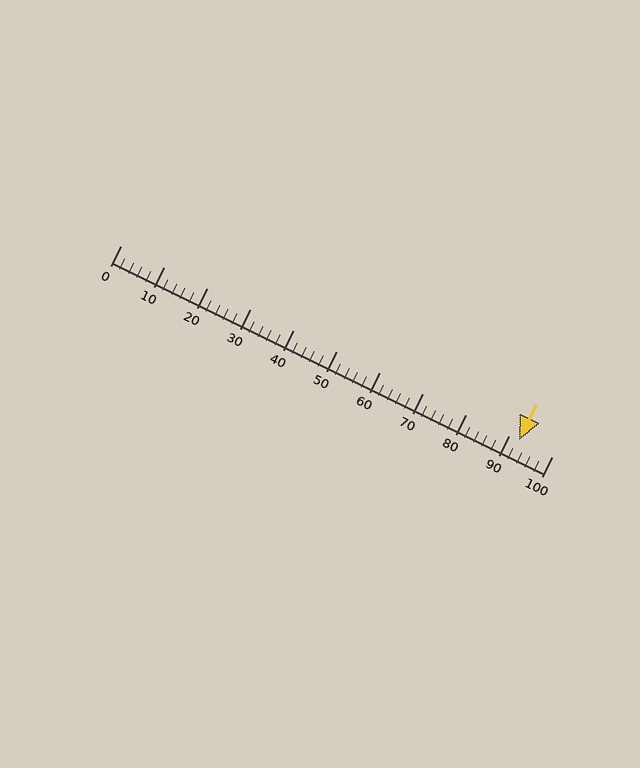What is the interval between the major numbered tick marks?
The major tick marks are spaced 10 units apart.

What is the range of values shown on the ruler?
The ruler shows values from 0 to 100.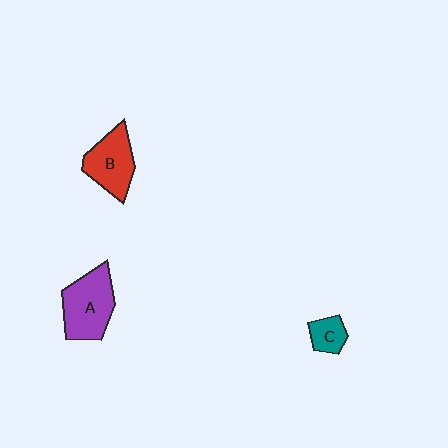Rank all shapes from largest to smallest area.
From largest to smallest: A (purple), B (red), C (teal).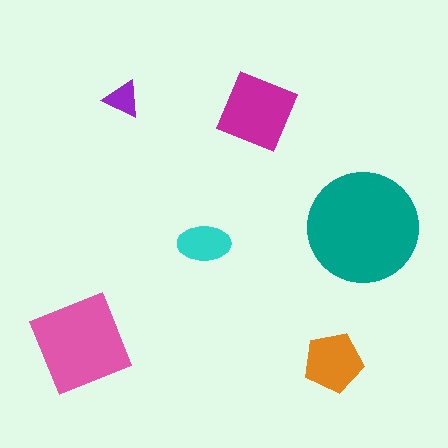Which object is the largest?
The teal circle.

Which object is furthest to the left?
The pink diamond is leftmost.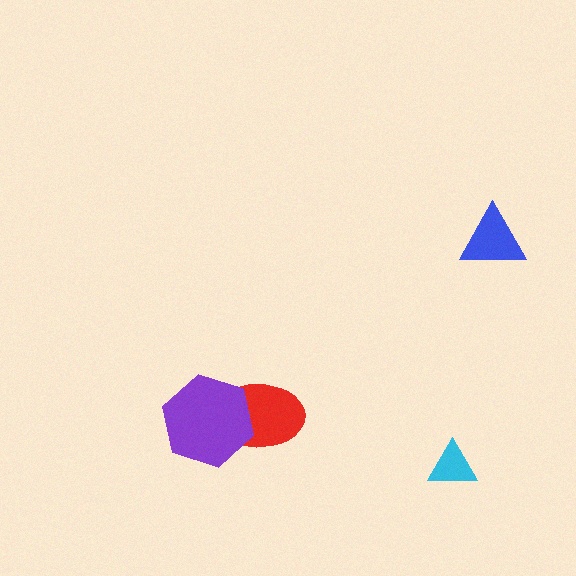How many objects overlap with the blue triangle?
0 objects overlap with the blue triangle.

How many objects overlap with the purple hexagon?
1 object overlaps with the purple hexagon.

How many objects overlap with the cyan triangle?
0 objects overlap with the cyan triangle.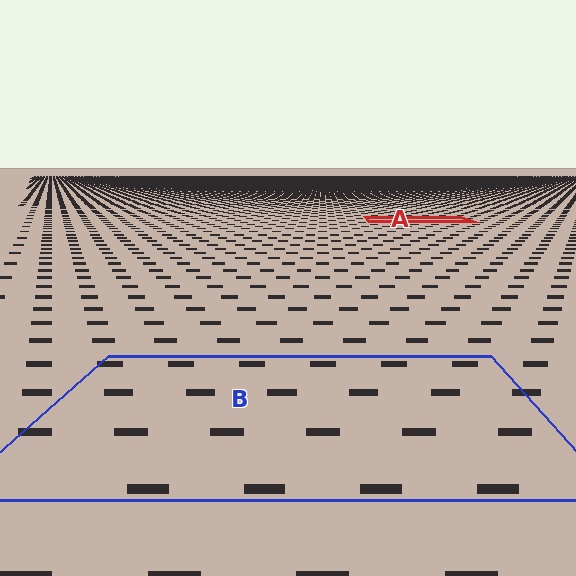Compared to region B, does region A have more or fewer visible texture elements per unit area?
Region A has more texture elements per unit area — they are packed more densely because it is farther away.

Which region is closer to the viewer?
Region B is closer. The texture elements there are larger and more spread out.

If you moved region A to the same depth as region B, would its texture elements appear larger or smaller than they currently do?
They would appear larger. At a closer depth, the same texture elements are projected at a bigger on-screen size.